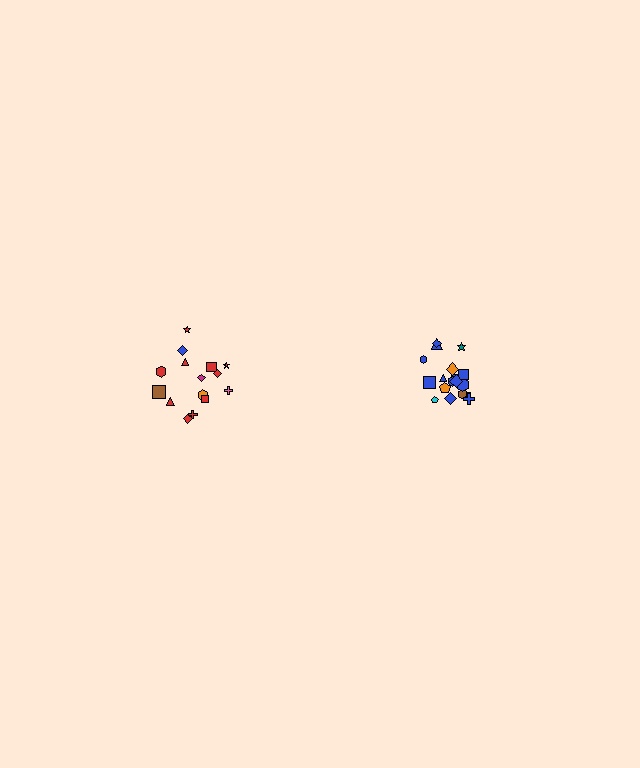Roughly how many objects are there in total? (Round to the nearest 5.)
Roughly 35 objects in total.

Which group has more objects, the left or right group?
The right group.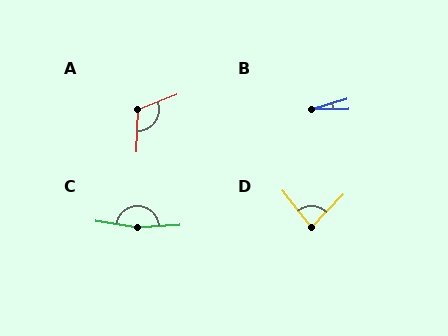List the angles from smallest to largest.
B (17°), D (83°), A (114°), C (167°).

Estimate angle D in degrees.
Approximately 83 degrees.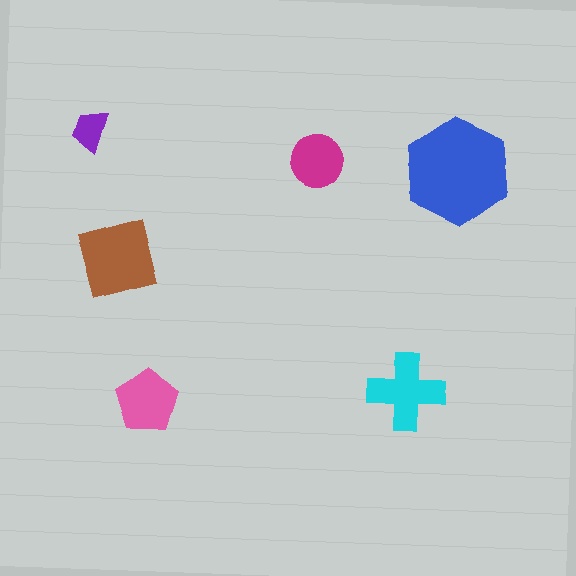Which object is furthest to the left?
The purple trapezoid is leftmost.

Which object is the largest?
The blue hexagon.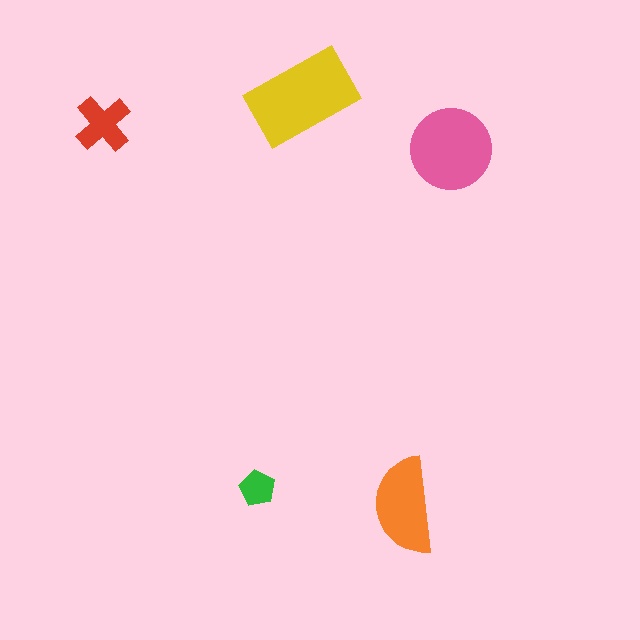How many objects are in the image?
There are 5 objects in the image.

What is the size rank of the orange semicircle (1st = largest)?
3rd.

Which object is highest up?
The yellow rectangle is topmost.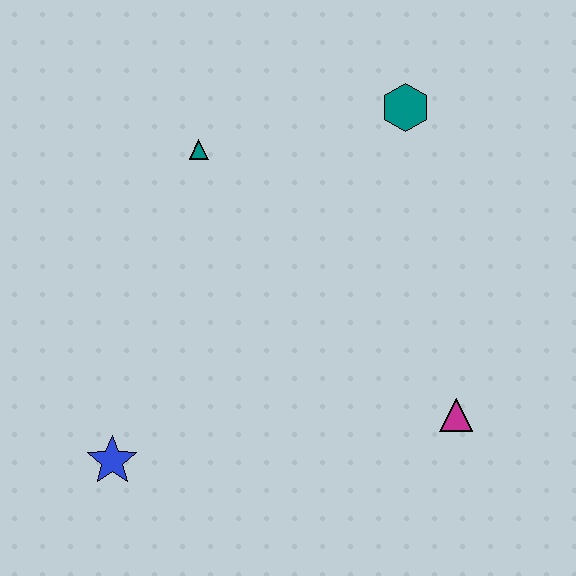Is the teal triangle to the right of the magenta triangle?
No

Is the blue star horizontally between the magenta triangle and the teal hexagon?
No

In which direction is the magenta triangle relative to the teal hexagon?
The magenta triangle is below the teal hexagon.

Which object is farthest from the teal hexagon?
The blue star is farthest from the teal hexagon.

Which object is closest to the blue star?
The teal triangle is closest to the blue star.